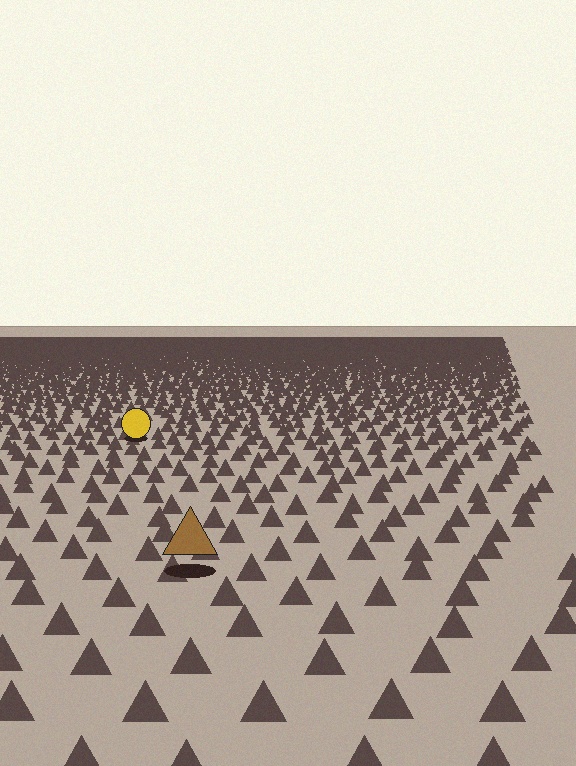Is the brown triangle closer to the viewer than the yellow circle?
Yes. The brown triangle is closer — you can tell from the texture gradient: the ground texture is coarser near it.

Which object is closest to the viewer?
The brown triangle is closest. The texture marks near it are larger and more spread out.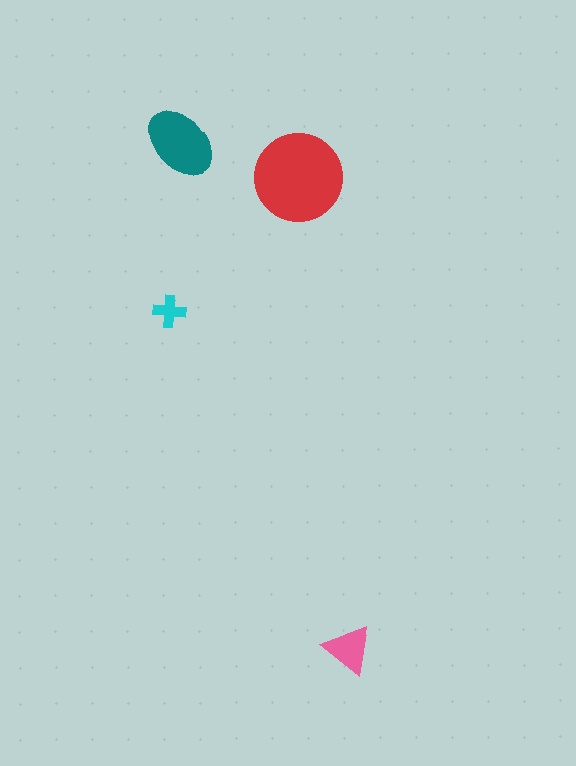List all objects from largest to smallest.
The red circle, the teal ellipse, the pink triangle, the cyan cross.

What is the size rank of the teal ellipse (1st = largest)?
2nd.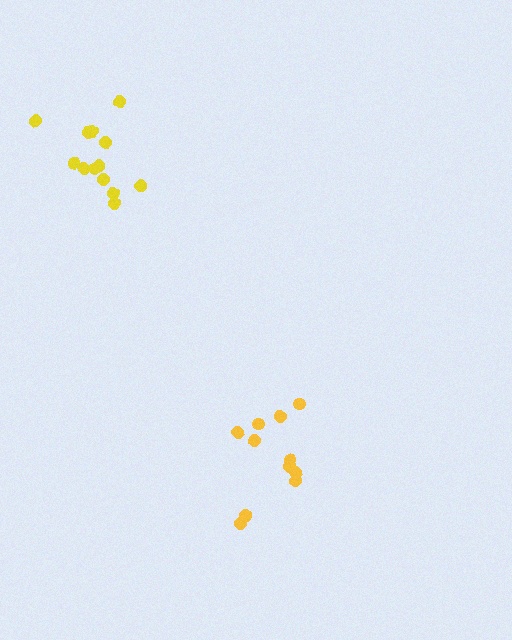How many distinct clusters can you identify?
There are 2 distinct clusters.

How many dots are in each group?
Group 1: 11 dots, Group 2: 13 dots (24 total).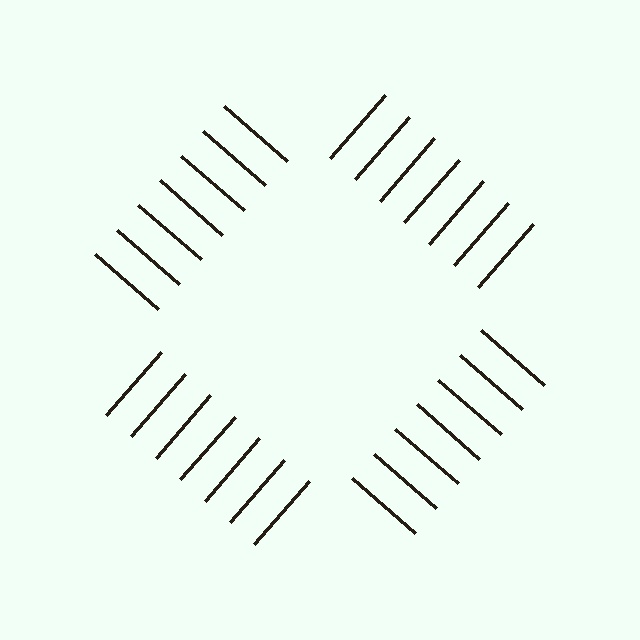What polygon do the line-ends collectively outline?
An illusory square — the line segments terminate on its edges but no continuous stroke is drawn.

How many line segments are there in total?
28 — 7 along each of the 4 edges.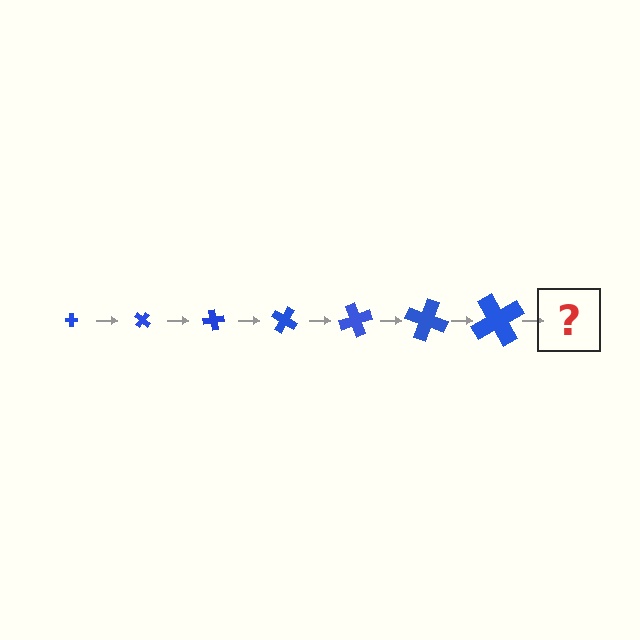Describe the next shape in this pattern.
It should be a cross, larger than the previous one and rotated 280 degrees from the start.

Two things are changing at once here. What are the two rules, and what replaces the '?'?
The two rules are that the cross grows larger each step and it rotates 40 degrees each step. The '?' should be a cross, larger than the previous one and rotated 280 degrees from the start.